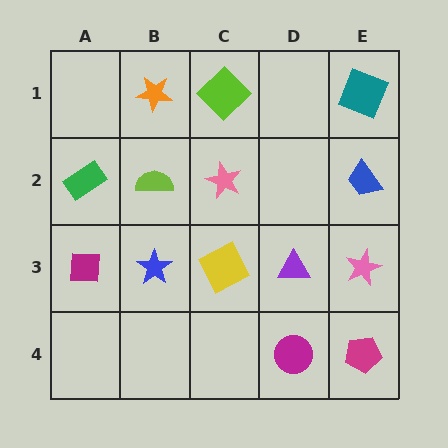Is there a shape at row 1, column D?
No, that cell is empty.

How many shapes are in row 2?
4 shapes.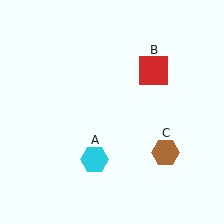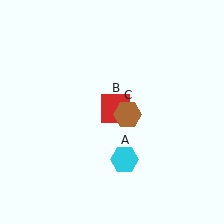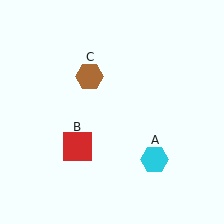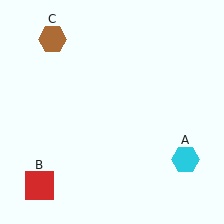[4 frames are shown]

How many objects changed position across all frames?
3 objects changed position: cyan hexagon (object A), red square (object B), brown hexagon (object C).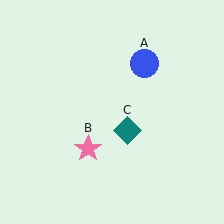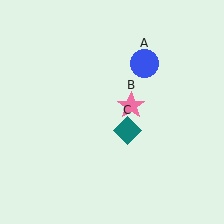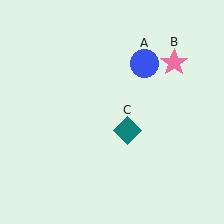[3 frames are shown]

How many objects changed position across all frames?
1 object changed position: pink star (object B).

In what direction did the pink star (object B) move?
The pink star (object B) moved up and to the right.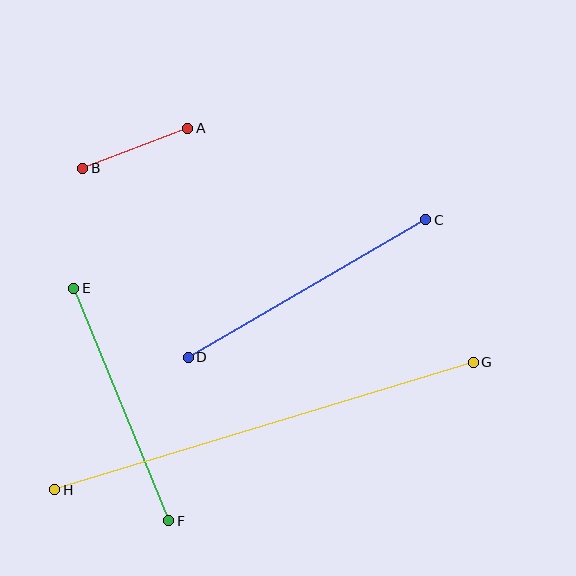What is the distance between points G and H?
The distance is approximately 437 pixels.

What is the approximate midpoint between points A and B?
The midpoint is at approximately (135, 148) pixels.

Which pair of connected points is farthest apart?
Points G and H are farthest apart.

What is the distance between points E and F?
The distance is approximately 251 pixels.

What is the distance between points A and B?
The distance is approximately 112 pixels.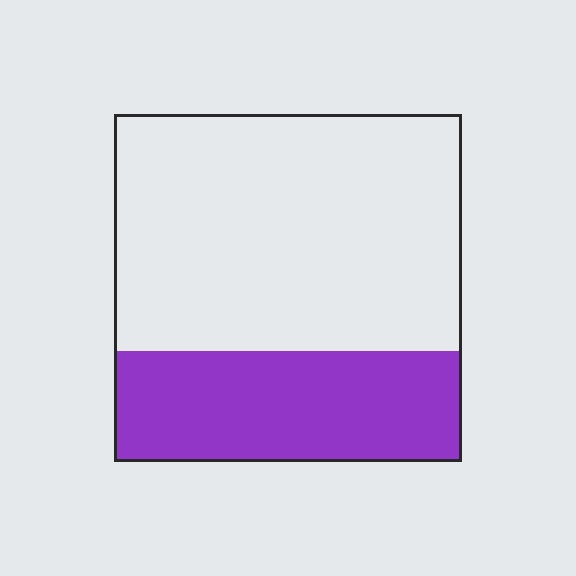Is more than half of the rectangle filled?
No.